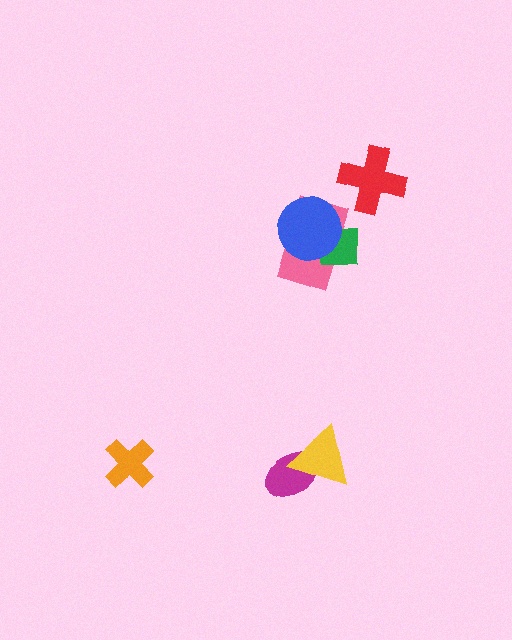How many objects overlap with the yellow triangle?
1 object overlaps with the yellow triangle.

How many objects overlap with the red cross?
0 objects overlap with the red cross.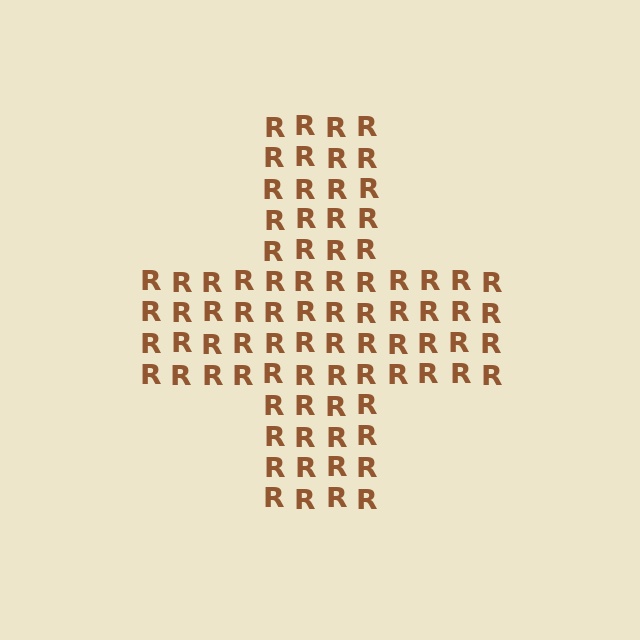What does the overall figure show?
The overall figure shows a cross.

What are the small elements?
The small elements are letter R's.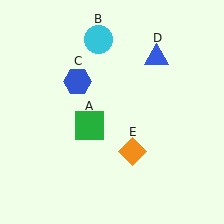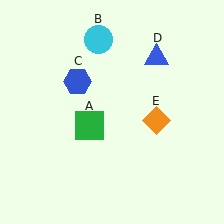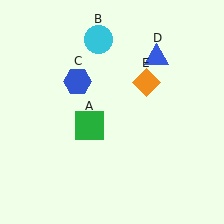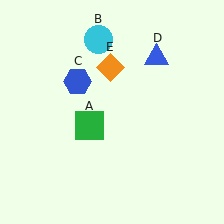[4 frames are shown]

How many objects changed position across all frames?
1 object changed position: orange diamond (object E).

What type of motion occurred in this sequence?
The orange diamond (object E) rotated counterclockwise around the center of the scene.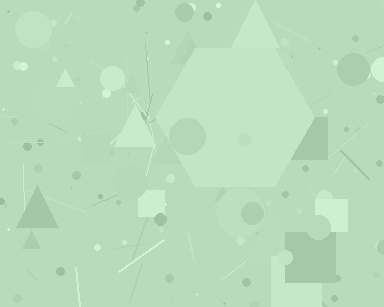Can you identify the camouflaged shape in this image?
The camouflaged shape is a hexagon.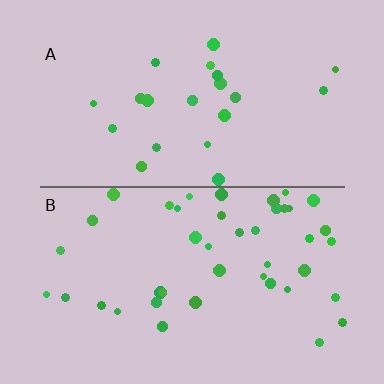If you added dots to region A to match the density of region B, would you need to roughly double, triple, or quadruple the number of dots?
Approximately double.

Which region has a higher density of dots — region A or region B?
B (the bottom).